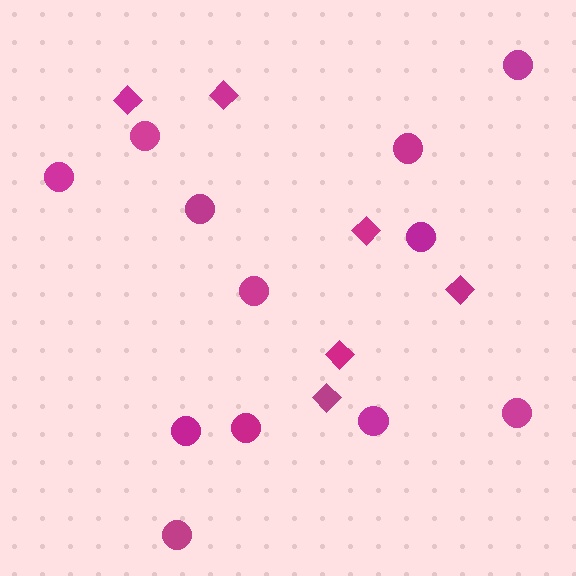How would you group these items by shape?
There are 2 groups: one group of diamonds (6) and one group of circles (12).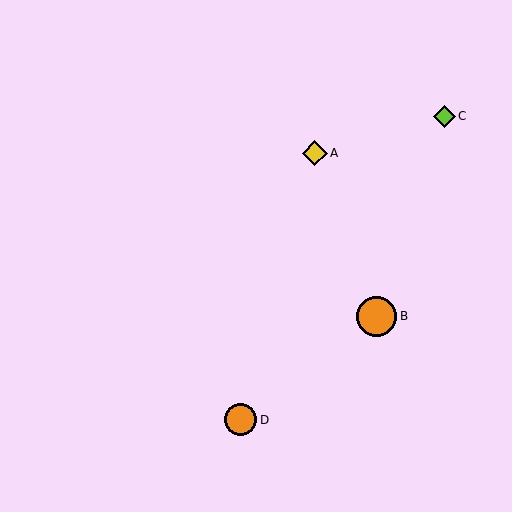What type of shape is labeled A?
Shape A is a yellow diamond.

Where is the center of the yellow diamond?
The center of the yellow diamond is at (315, 153).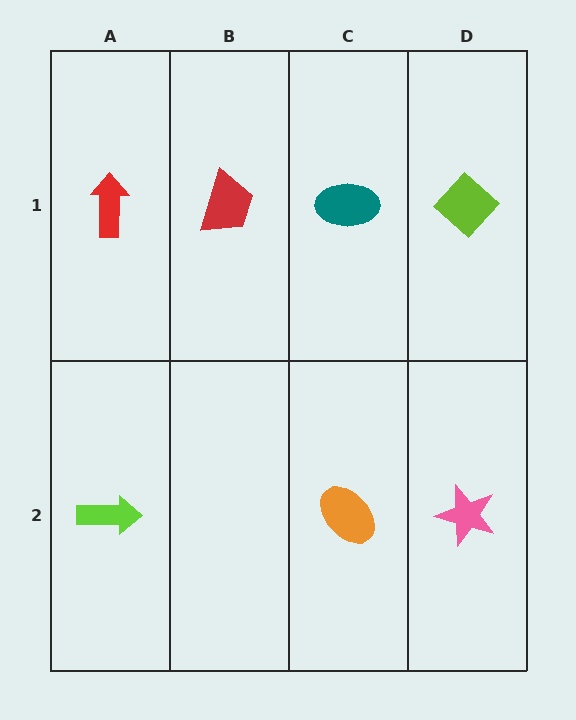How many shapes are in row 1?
4 shapes.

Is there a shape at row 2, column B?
No, that cell is empty.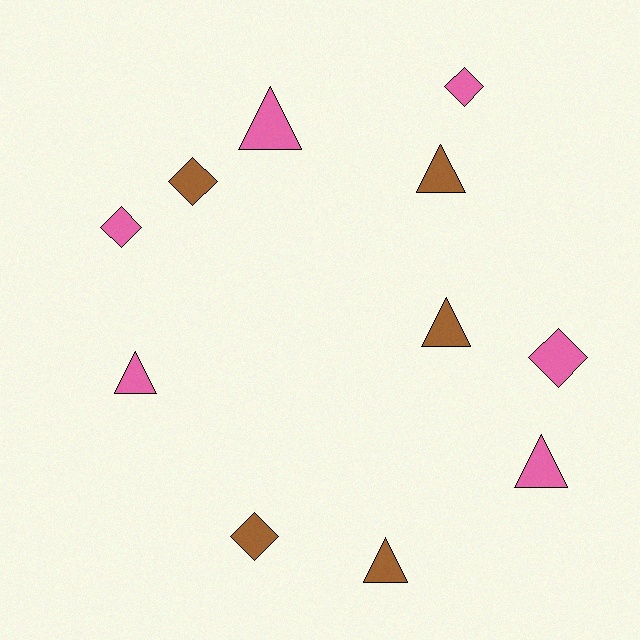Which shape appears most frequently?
Triangle, with 6 objects.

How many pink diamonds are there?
There are 3 pink diamonds.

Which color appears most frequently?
Pink, with 6 objects.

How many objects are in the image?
There are 11 objects.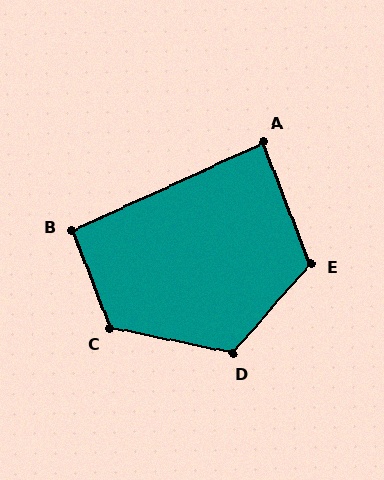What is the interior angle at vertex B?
Approximately 93 degrees (approximately right).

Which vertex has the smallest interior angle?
A, at approximately 87 degrees.